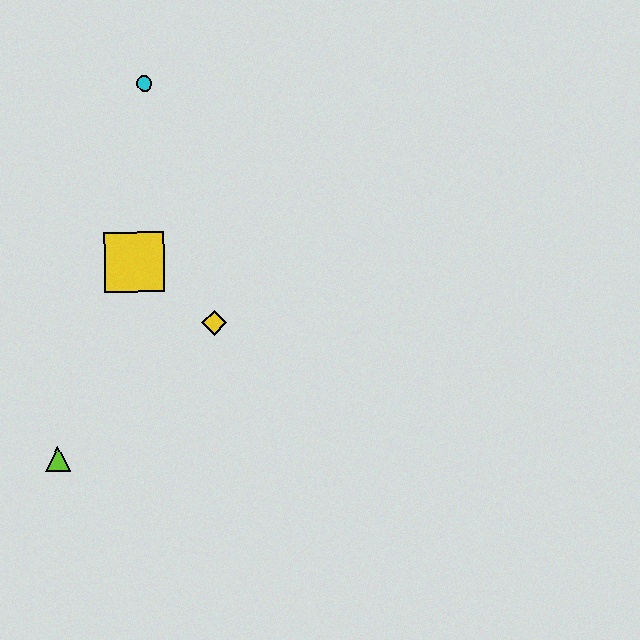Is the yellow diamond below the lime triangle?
No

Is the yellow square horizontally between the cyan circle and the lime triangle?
Yes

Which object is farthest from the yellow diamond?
The cyan circle is farthest from the yellow diamond.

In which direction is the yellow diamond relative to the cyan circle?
The yellow diamond is below the cyan circle.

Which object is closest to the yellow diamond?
The yellow square is closest to the yellow diamond.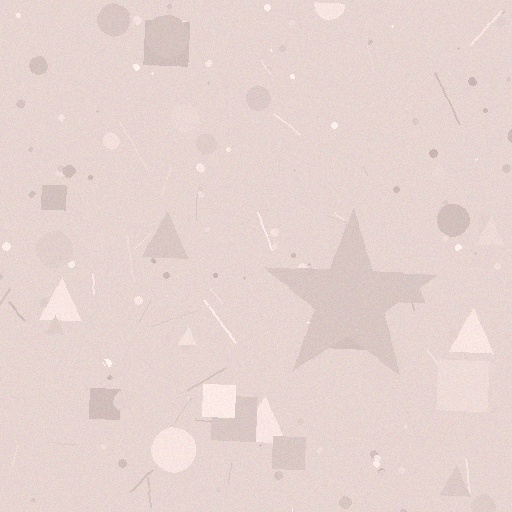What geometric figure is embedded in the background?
A star is embedded in the background.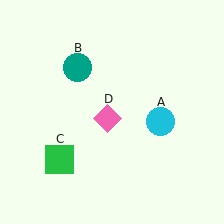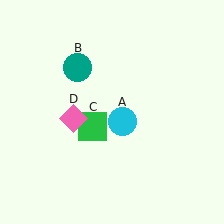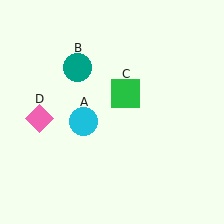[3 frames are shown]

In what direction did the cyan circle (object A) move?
The cyan circle (object A) moved left.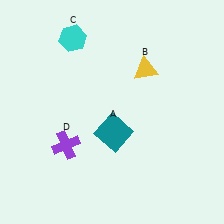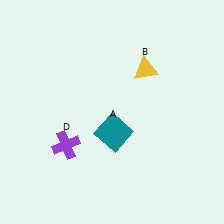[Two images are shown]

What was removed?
The cyan hexagon (C) was removed in Image 2.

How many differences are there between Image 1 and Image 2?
There is 1 difference between the two images.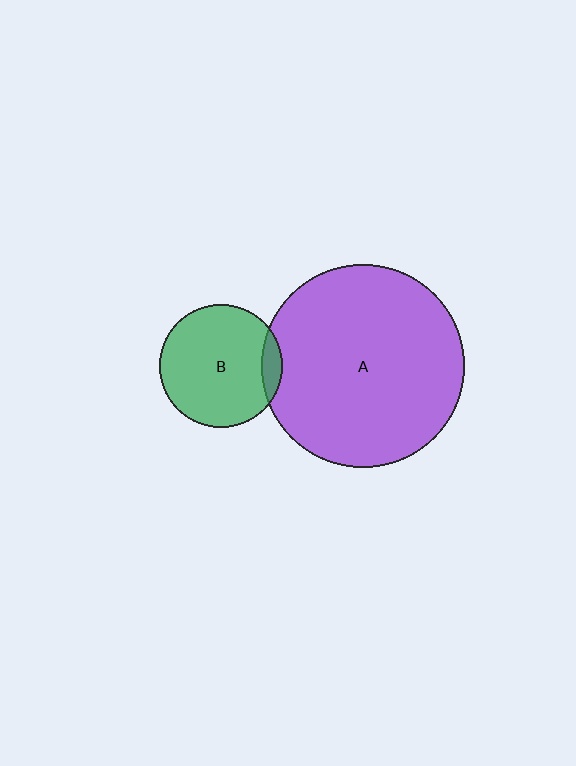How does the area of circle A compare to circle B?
Approximately 2.7 times.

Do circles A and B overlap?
Yes.